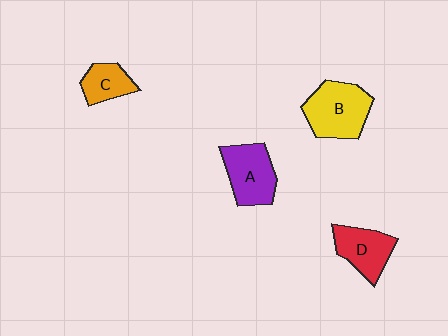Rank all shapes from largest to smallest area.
From largest to smallest: B (yellow), A (purple), D (red), C (orange).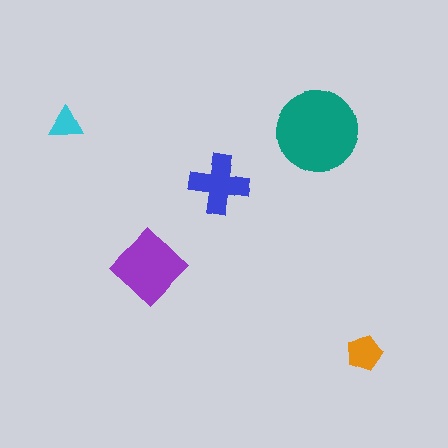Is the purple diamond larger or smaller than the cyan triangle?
Larger.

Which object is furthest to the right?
The orange pentagon is rightmost.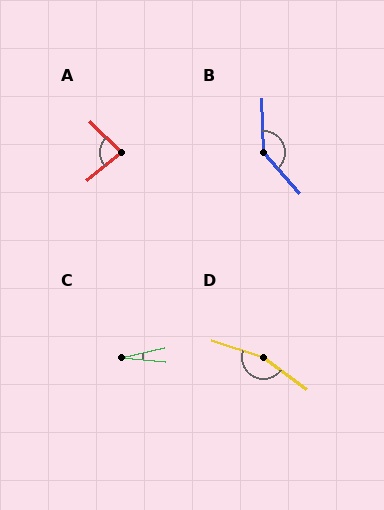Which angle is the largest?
D, at approximately 162 degrees.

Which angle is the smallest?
C, at approximately 18 degrees.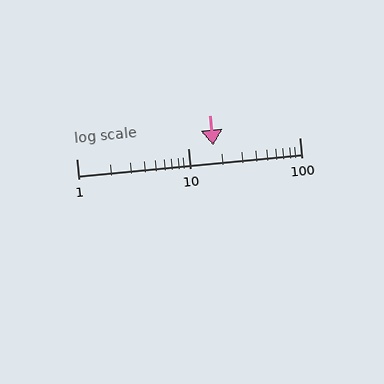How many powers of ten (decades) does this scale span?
The scale spans 2 decades, from 1 to 100.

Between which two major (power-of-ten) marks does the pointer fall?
The pointer is between 10 and 100.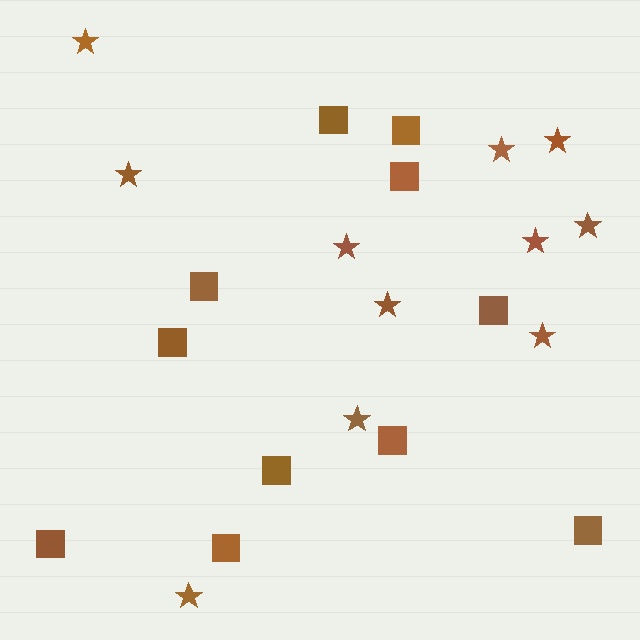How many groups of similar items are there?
There are 2 groups: one group of squares (11) and one group of stars (11).